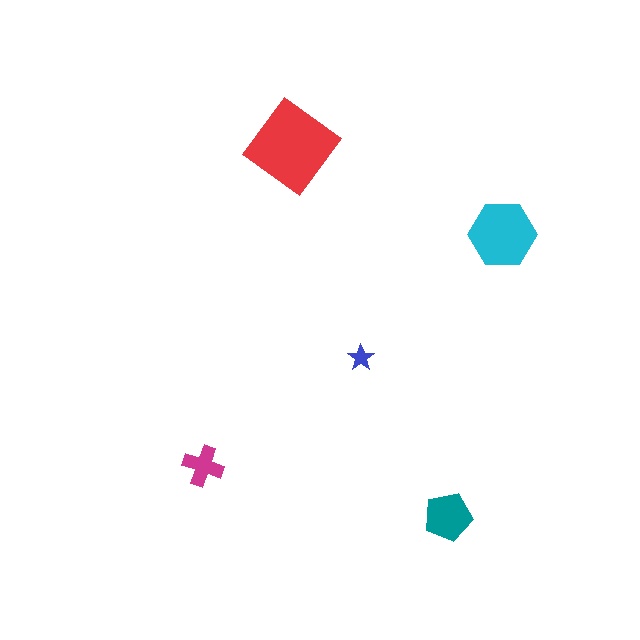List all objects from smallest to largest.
The blue star, the magenta cross, the teal pentagon, the cyan hexagon, the red diamond.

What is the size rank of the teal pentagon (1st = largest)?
3rd.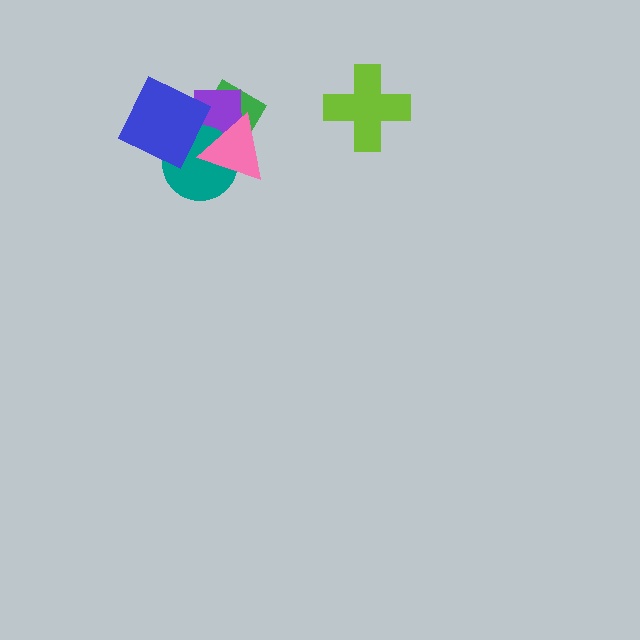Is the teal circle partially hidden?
Yes, it is partially covered by another shape.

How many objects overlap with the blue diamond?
4 objects overlap with the blue diamond.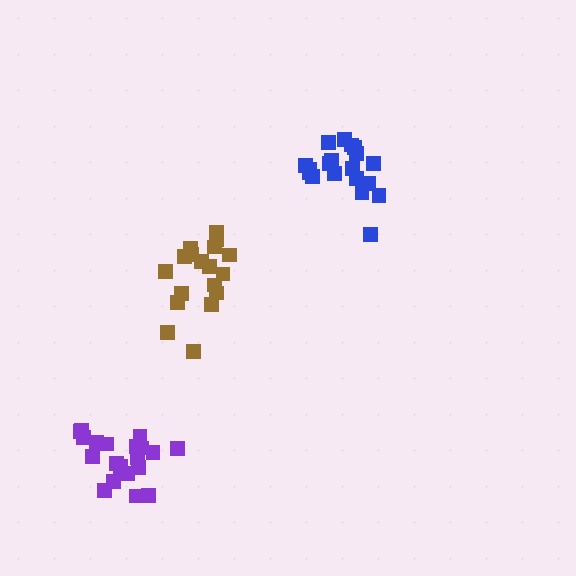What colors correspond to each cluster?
The clusters are colored: purple, blue, brown.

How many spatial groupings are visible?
There are 3 spatial groupings.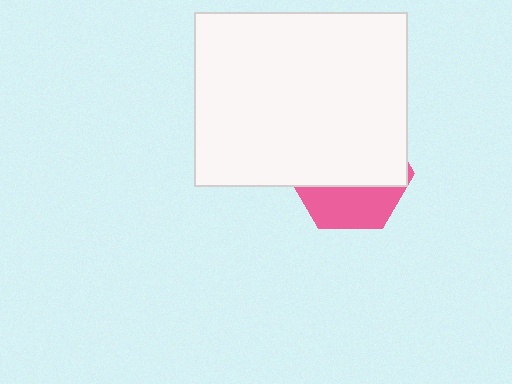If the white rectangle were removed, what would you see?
You would see the complete pink hexagon.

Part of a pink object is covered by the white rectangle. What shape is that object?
It is a hexagon.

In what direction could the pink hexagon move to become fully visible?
The pink hexagon could move down. That would shift it out from behind the white rectangle entirely.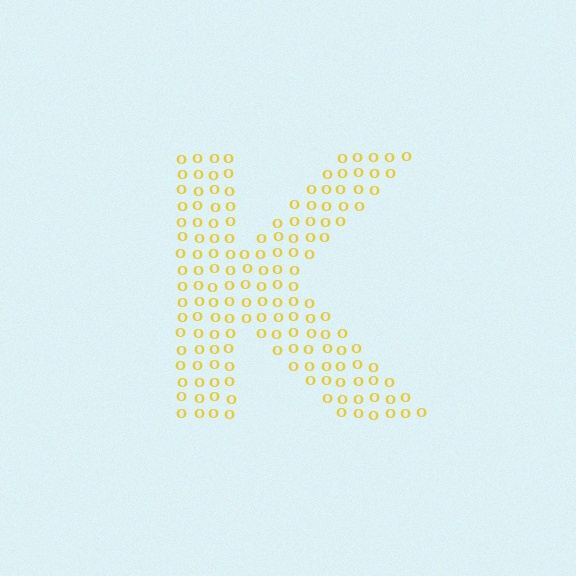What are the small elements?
The small elements are letter O's.